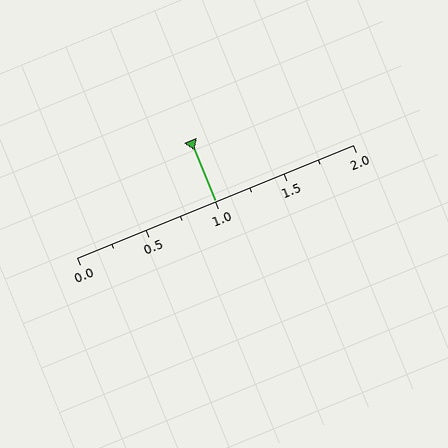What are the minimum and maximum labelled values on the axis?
The axis runs from 0.0 to 2.0.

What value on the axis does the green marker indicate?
The marker indicates approximately 1.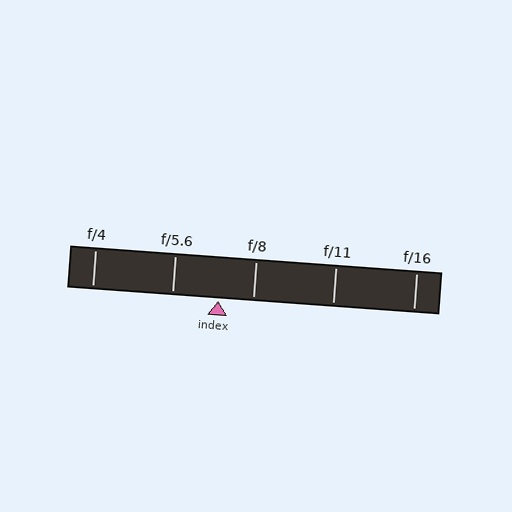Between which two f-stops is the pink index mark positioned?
The index mark is between f/5.6 and f/8.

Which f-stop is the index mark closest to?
The index mark is closest to f/8.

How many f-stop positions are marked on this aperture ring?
There are 5 f-stop positions marked.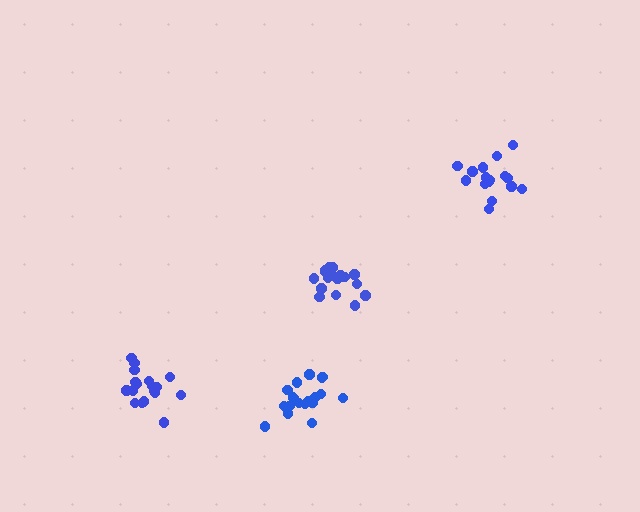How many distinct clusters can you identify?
There are 4 distinct clusters.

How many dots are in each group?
Group 1: 16 dots, Group 2: 17 dots, Group 3: 19 dots, Group 4: 18 dots (70 total).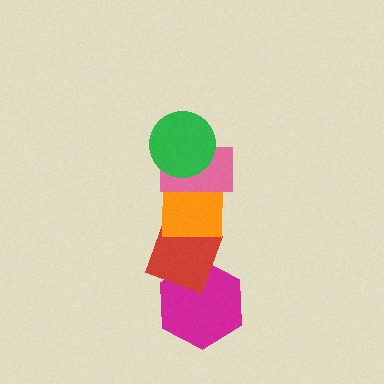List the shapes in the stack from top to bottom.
From top to bottom: the green circle, the pink rectangle, the orange square, the red diamond, the magenta hexagon.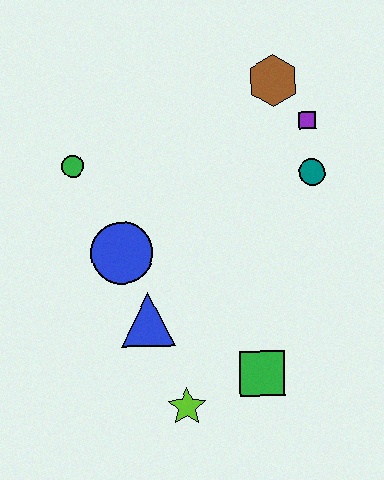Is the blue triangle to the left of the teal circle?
Yes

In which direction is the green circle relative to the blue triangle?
The green circle is above the blue triangle.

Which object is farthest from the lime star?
The brown hexagon is farthest from the lime star.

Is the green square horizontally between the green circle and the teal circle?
Yes